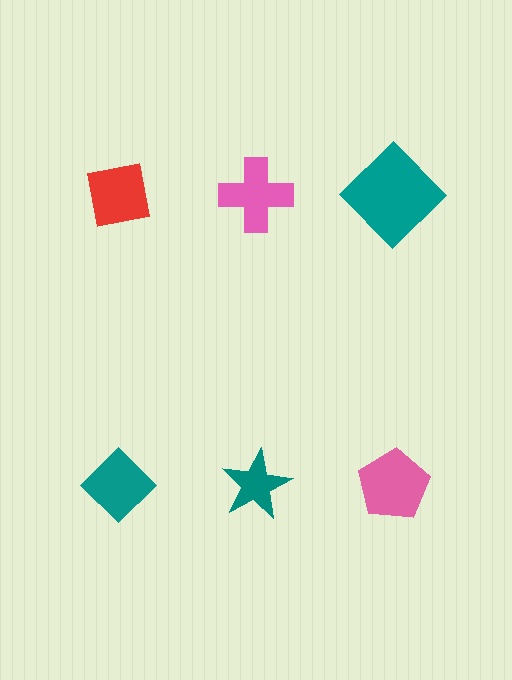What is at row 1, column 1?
A red square.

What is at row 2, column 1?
A teal diamond.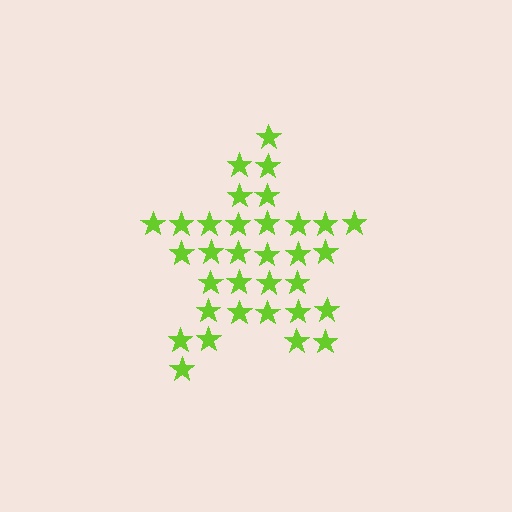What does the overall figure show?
The overall figure shows a star.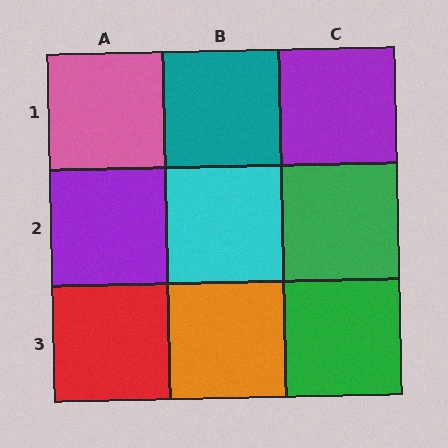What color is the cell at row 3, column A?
Red.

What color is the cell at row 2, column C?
Green.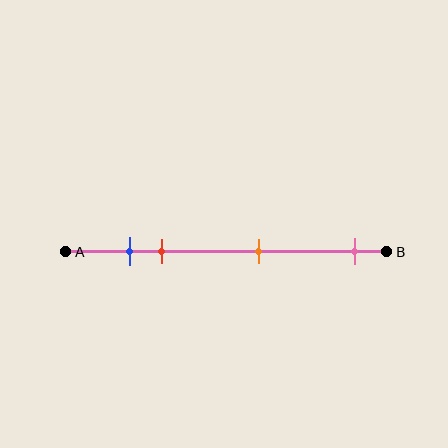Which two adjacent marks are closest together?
The blue and red marks are the closest adjacent pair.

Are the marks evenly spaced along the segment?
No, the marks are not evenly spaced.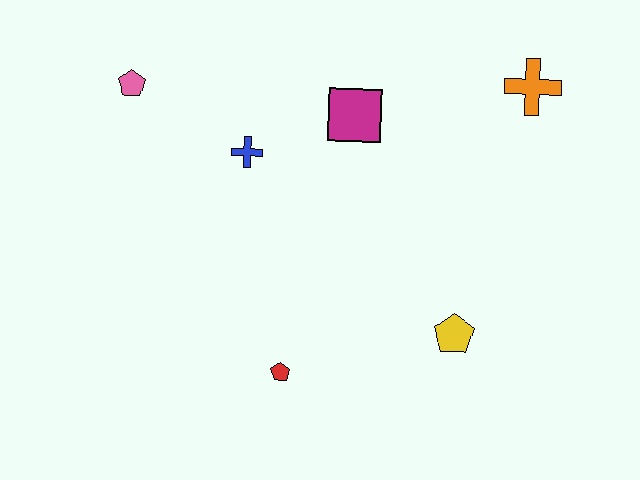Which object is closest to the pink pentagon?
The blue cross is closest to the pink pentagon.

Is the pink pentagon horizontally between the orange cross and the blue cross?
No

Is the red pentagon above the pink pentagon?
No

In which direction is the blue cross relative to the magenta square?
The blue cross is to the left of the magenta square.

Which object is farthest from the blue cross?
The orange cross is farthest from the blue cross.